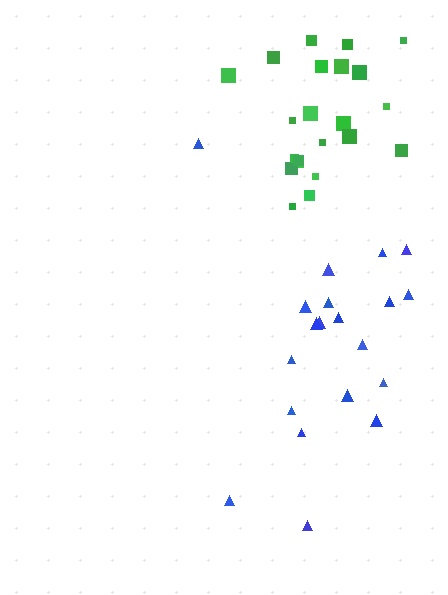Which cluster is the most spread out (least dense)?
Blue.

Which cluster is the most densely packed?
Green.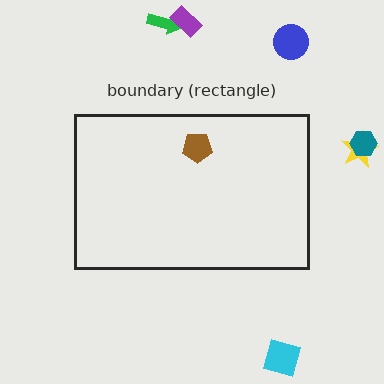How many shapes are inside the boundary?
1 inside, 6 outside.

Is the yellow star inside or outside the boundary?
Outside.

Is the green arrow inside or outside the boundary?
Outside.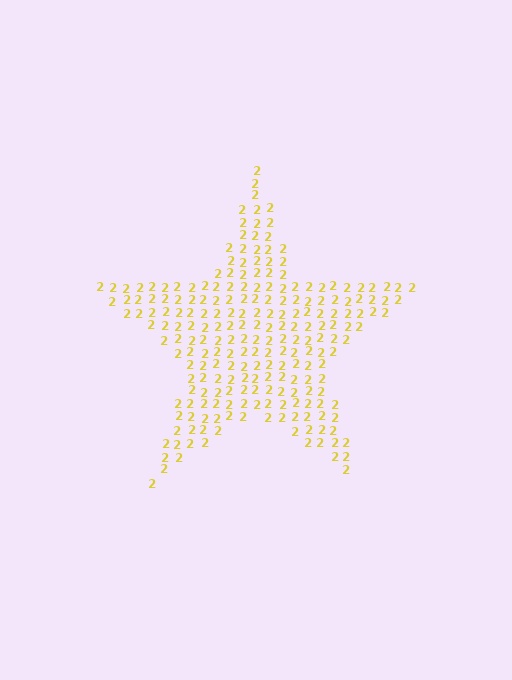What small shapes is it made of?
It is made of small digit 2's.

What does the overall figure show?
The overall figure shows a star.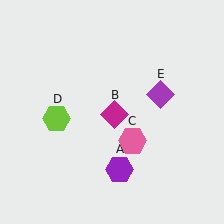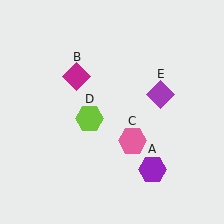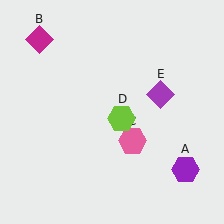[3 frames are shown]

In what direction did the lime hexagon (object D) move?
The lime hexagon (object D) moved right.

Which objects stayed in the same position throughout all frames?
Pink hexagon (object C) and purple diamond (object E) remained stationary.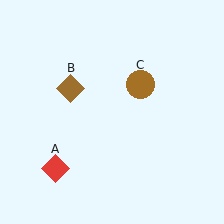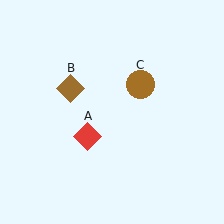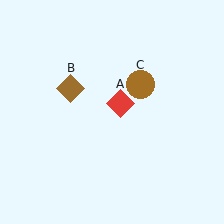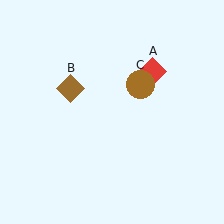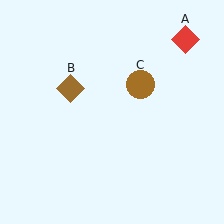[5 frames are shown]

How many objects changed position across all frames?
1 object changed position: red diamond (object A).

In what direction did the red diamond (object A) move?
The red diamond (object A) moved up and to the right.